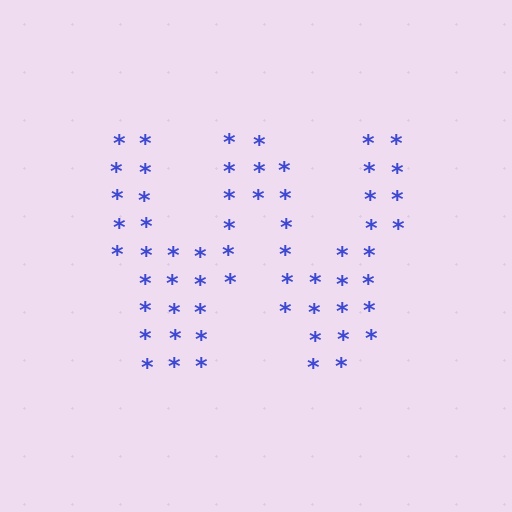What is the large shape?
The large shape is the letter W.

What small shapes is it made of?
It is made of small asterisks.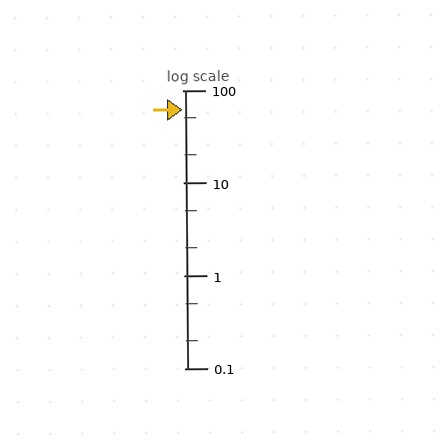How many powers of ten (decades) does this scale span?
The scale spans 3 decades, from 0.1 to 100.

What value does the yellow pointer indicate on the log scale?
The pointer indicates approximately 62.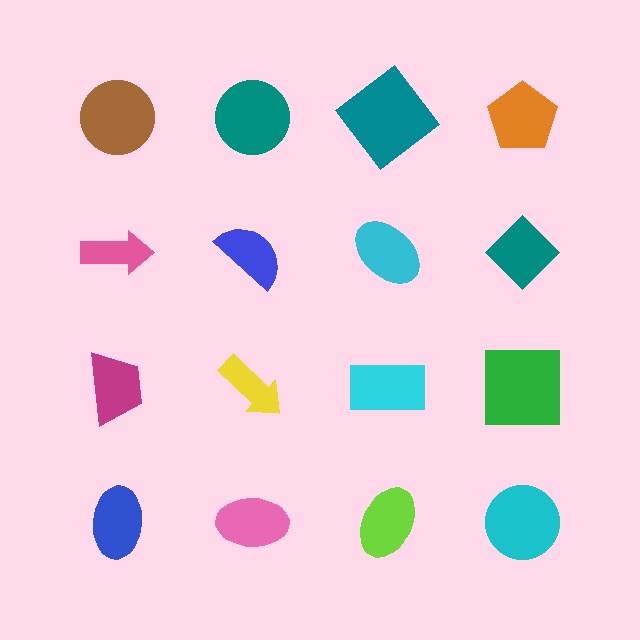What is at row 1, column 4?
An orange pentagon.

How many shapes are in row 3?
4 shapes.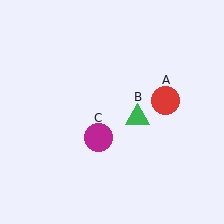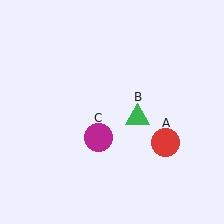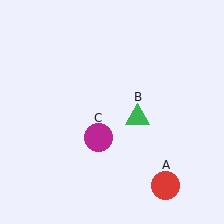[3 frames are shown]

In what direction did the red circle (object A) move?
The red circle (object A) moved down.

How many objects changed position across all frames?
1 object changed position: red circle (object A).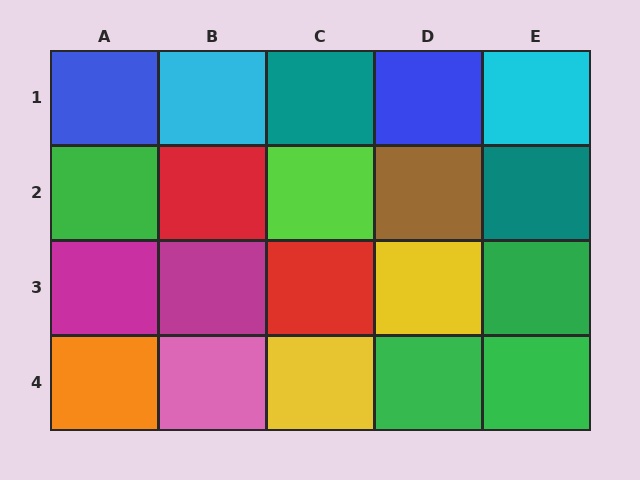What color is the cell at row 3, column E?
Green.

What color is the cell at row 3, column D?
Yellow.